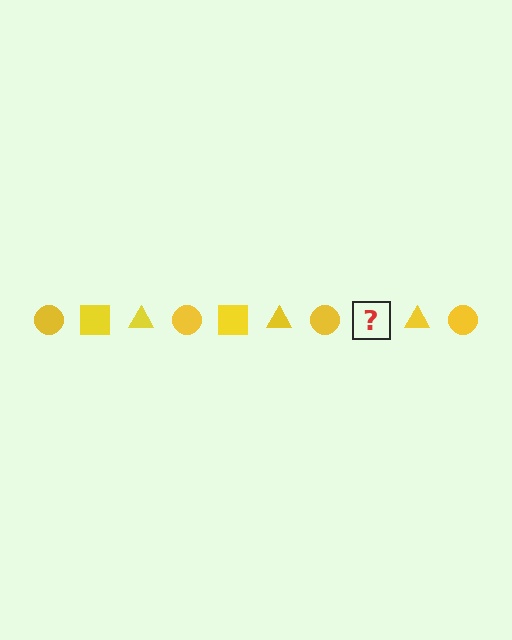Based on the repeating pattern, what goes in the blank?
The blank should be a yellow square.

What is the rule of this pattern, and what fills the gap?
The rule is that the pattern cycles through circle, square, triangle shapes in yellow. The gap should be filled with a yellow square.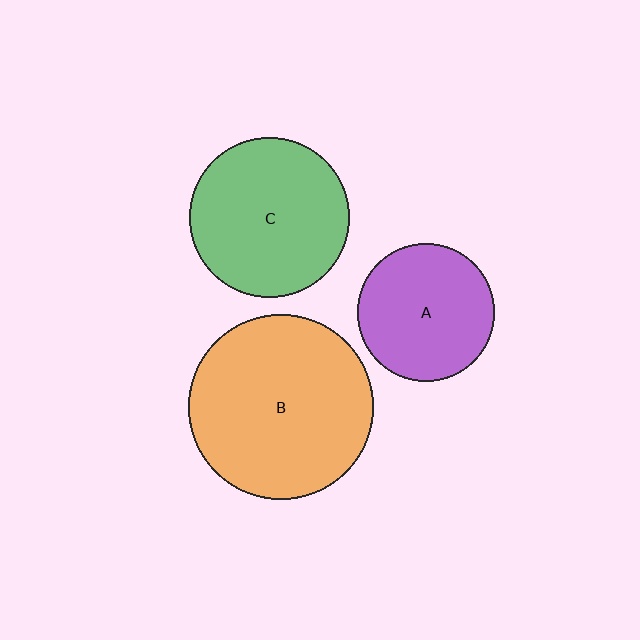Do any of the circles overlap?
No, none of the circles overlap.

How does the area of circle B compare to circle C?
Approximately 1.3 times.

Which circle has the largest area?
Circle B (orange).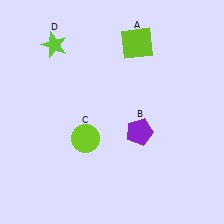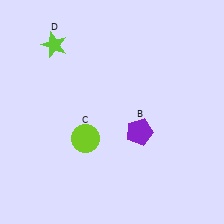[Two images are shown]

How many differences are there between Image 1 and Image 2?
There is 1 difference between the two images.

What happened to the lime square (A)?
The lime square (A) was removed in Image 2. It was in the top-right area of Image 1.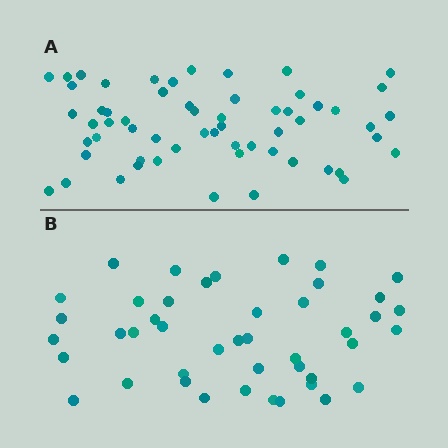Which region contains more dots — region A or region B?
Region A (the top region) has more dots.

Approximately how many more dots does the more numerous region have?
Region A has approximately 15 more dots than region B.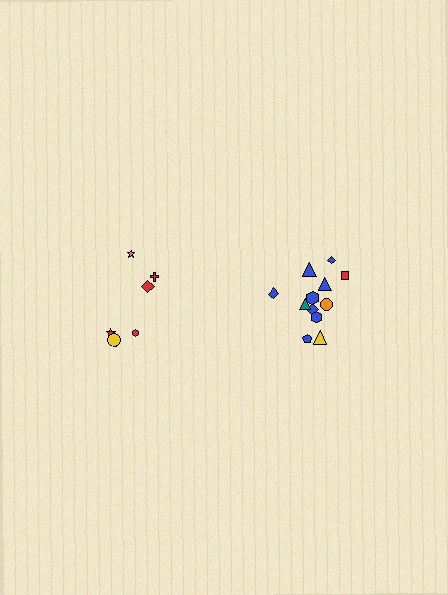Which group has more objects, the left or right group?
The right group.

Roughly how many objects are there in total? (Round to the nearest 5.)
Roughly 20 objects in total.